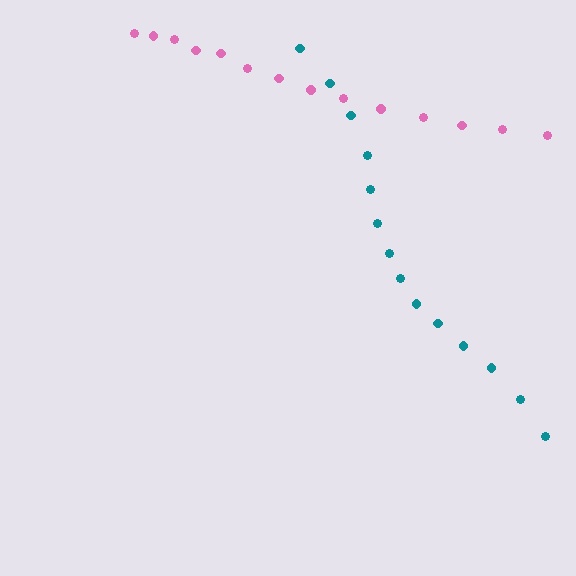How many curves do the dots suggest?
There are 2 distinct paths.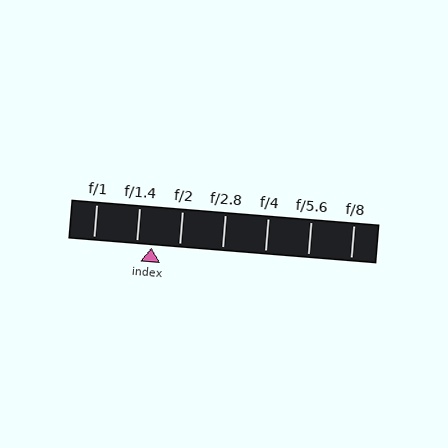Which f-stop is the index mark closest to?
The index mark is closest to f/1.4.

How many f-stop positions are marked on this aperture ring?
There are 7 f-stop positions marked.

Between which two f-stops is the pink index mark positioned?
The index mark is between f/1.4 and f/2.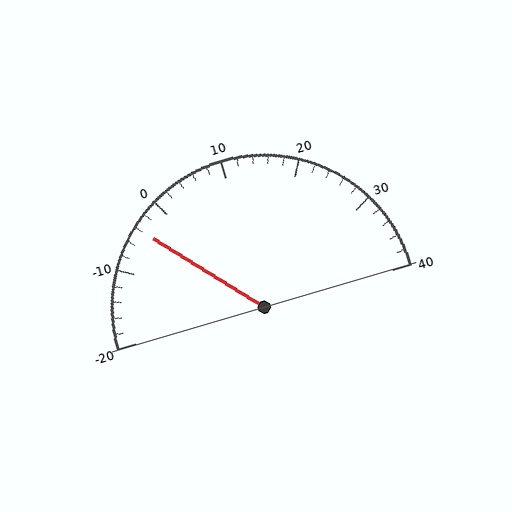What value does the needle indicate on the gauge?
The needle indicates approximately -4.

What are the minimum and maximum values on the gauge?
The gauge ranges from -20 to 40.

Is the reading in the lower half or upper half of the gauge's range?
The reading is in the lower half of the range (-20 to 40).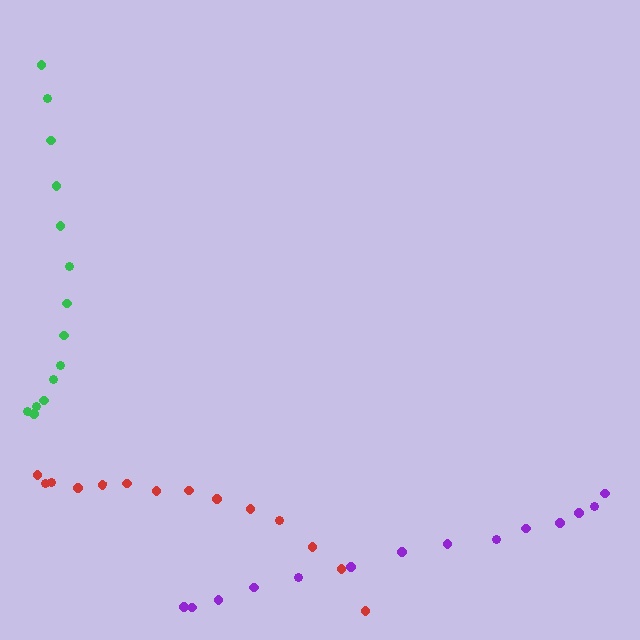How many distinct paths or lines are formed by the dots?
There are 3 distinct paths.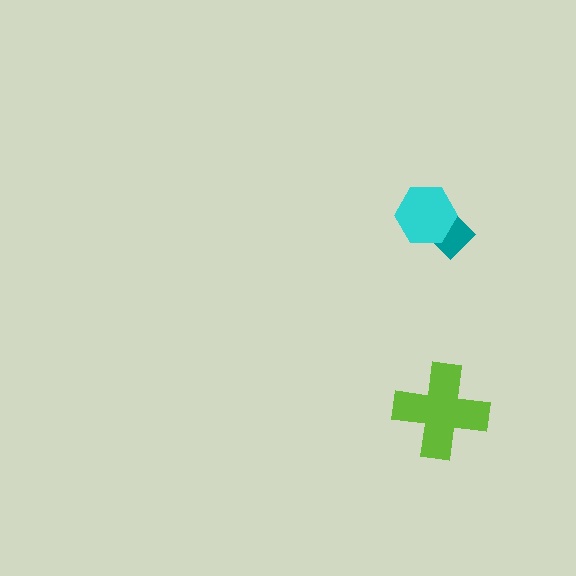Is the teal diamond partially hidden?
Yes, it is partially covered by another shape.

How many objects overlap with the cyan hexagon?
1 object overlaps with the cyan hexagon.